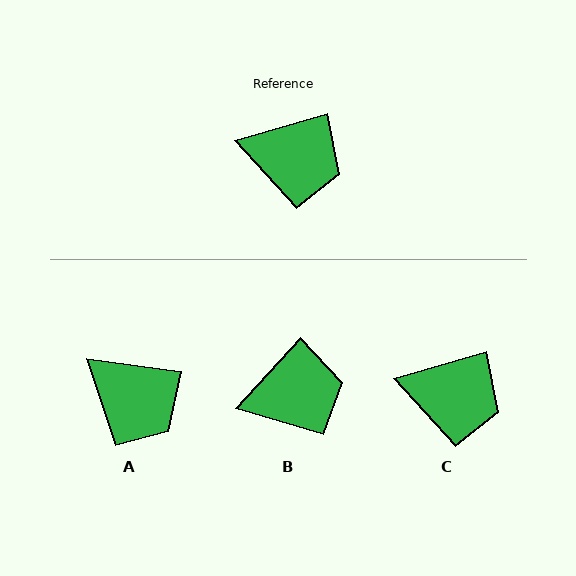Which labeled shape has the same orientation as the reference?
C.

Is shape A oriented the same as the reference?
No, it is off by about 24 degrees.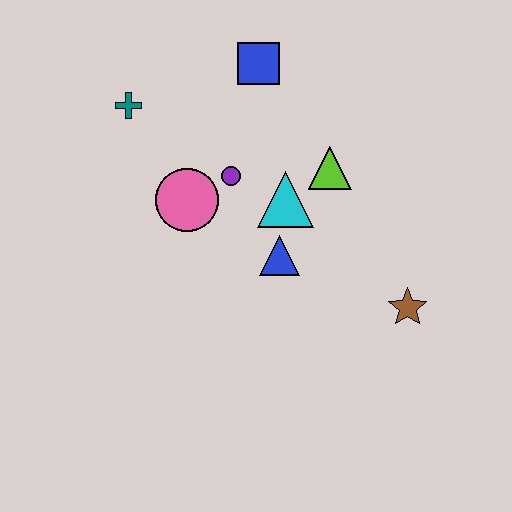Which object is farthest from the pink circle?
The brown star is farthest from the pink circle.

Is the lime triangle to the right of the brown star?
No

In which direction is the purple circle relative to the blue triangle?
The purple circle is above the blue triangle.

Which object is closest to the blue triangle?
The cyan triangle is closest to the blue triangle.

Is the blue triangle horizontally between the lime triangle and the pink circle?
Yes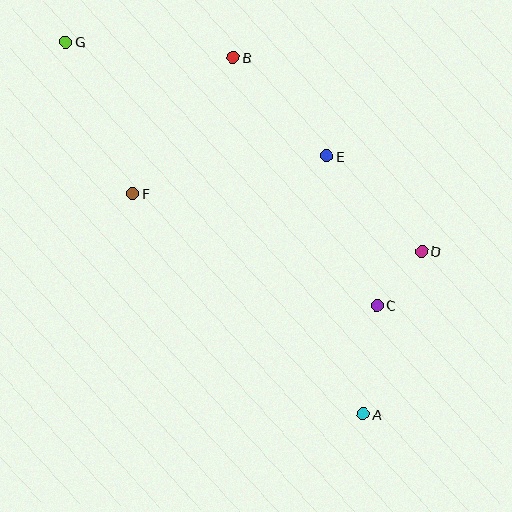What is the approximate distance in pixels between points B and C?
The distance between B and C is approximately 287 pixels.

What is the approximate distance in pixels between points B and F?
The distance between B and F is approximately 169 pixels.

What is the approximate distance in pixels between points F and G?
The distance between F and G is approximately 165 pixels.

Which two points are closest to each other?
Points C and D are closest to each other.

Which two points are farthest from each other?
Points A and G are farthest from each other.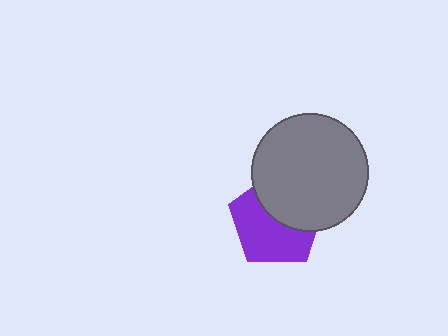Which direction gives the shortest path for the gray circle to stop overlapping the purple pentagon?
Moving toward the upper-right gives the shortest separation.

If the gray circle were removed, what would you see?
You would see the complete purple pentagon.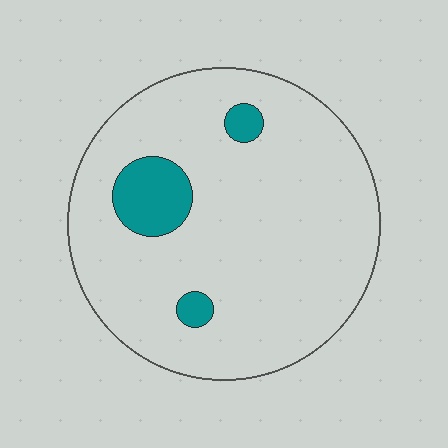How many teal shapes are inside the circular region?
3.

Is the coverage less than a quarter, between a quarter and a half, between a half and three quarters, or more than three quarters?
Less than a quarter.